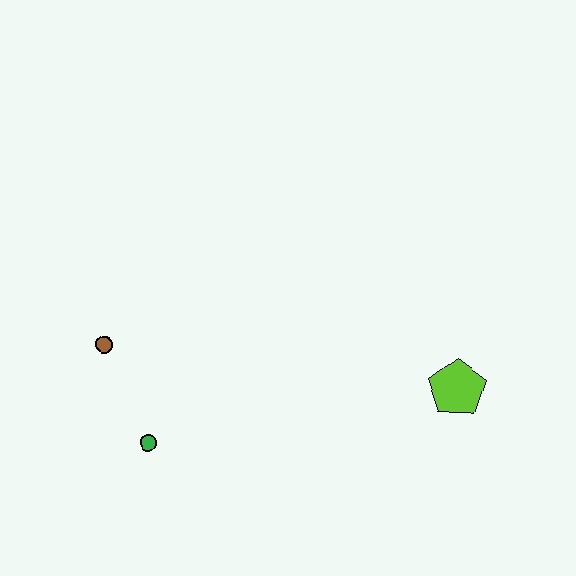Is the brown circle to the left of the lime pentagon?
Yes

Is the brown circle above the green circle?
Yes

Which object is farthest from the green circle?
The lime pentagon is farthest from the green circle.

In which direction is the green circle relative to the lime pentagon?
The green circle is to the left of the lime pentagon.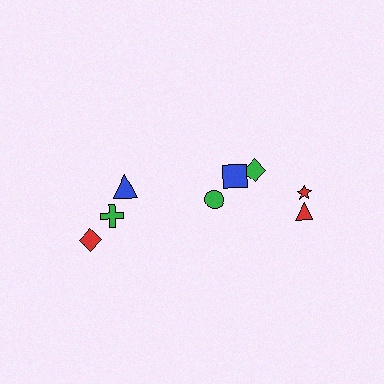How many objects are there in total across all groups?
There are 8 objects.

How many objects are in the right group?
There are 5 objects.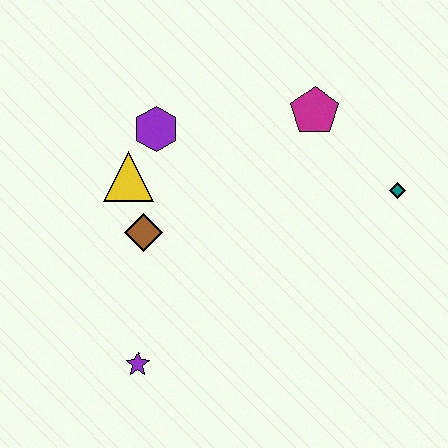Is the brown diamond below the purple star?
No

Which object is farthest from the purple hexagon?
The teal diamond is farthest from the purple hexagon.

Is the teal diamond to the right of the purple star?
Yes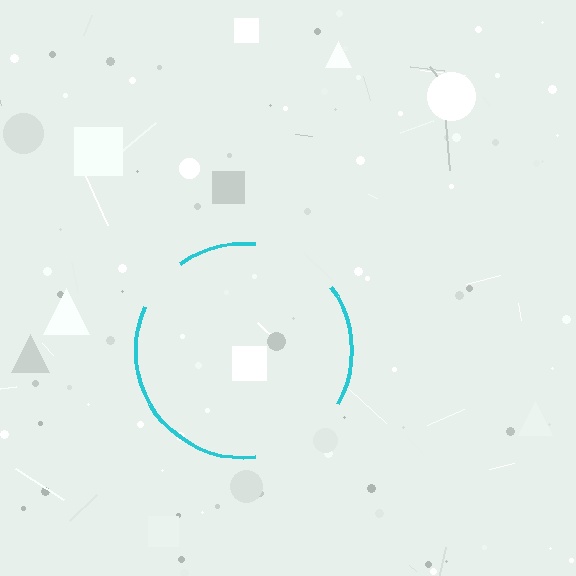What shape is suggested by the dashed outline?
The dashed outline suggests a circle.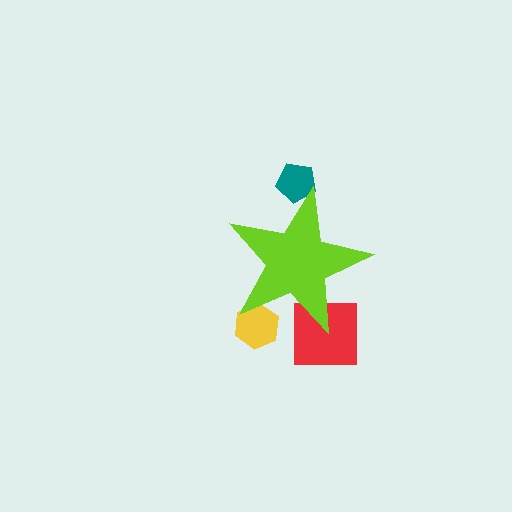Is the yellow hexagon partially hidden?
Yes, the yellow hexagon is partially hidden behind the lime star.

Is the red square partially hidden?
Yes, the red square is partially hidden behind the lime star.